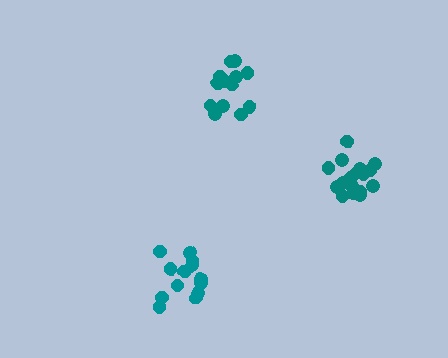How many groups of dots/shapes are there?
There are 3 groups.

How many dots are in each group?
Group 1: 17 dots, Group 2: 13 dots, Group 3: 13 dots (43 total).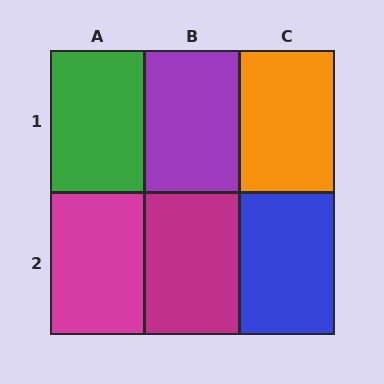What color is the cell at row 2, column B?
Magenta.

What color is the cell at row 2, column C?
Blue.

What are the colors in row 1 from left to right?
Green, purple, orange.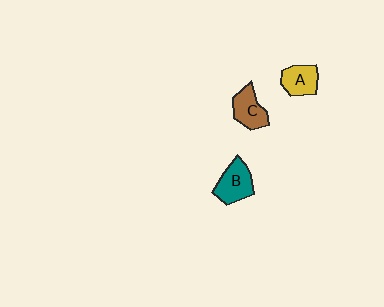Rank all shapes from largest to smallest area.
From largest to smallest: B (teal), C (brown), A (yellow).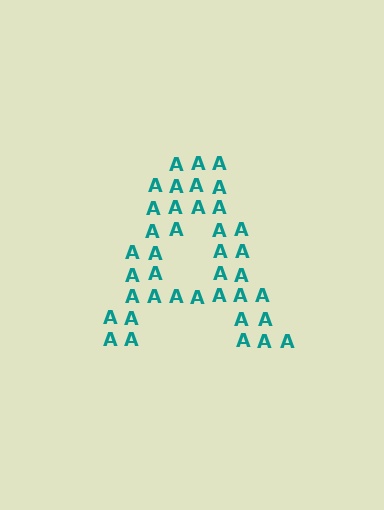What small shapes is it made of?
It is made of small letter A's.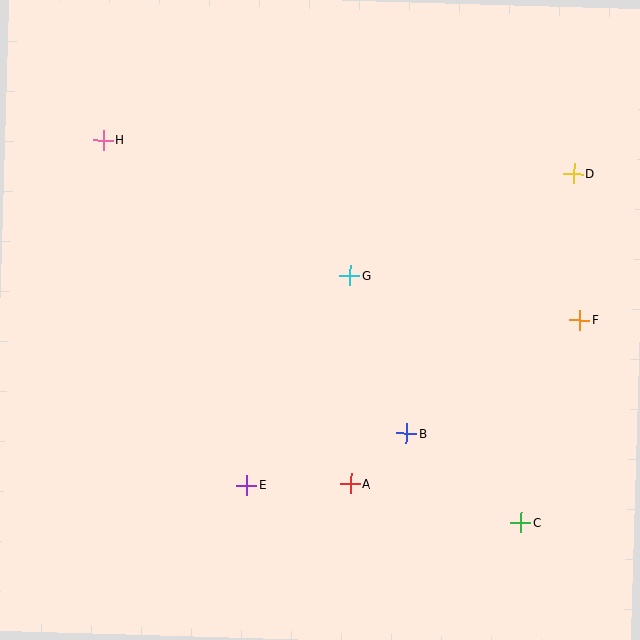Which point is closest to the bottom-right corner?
Point C is closest to the bottom-right corner.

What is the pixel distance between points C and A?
The distance between C and A is 175 pixels.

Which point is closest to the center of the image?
Point G at (350, 276) is closest to the center.